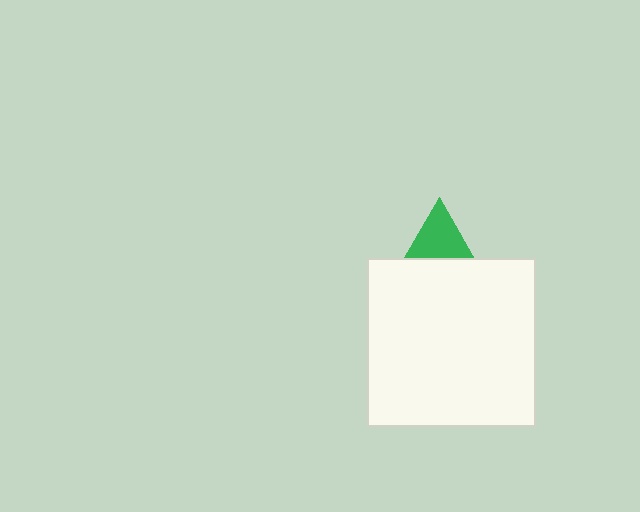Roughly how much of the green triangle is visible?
About half of it is visible (roughly 49%).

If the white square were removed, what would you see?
You would see the complete green triangle.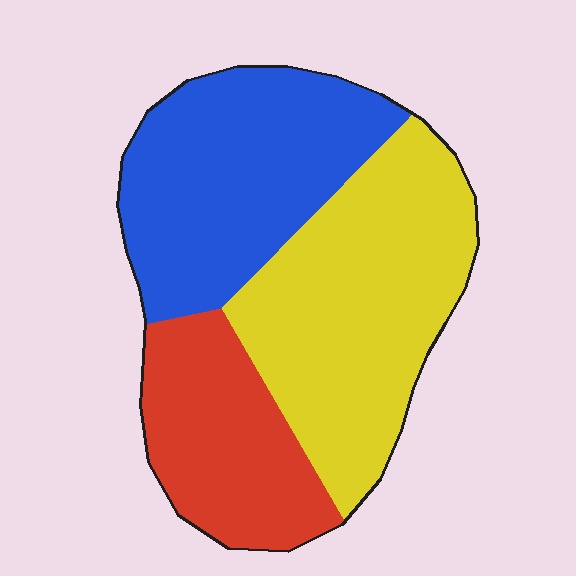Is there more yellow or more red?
Yellow.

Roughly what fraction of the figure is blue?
Blue covers roughly 35% of the figure.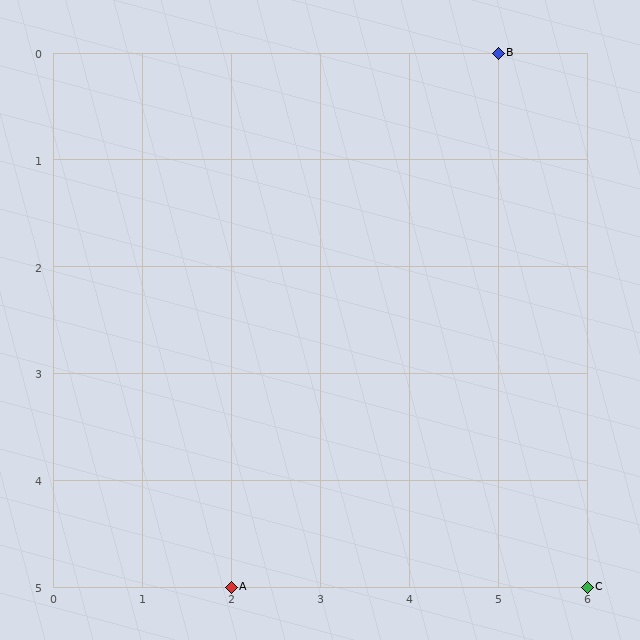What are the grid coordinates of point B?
Point B is at grid coordinates (5, 0).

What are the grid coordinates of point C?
Point C is at grid coordinates (6, 5).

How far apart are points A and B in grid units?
Points A and B are 3 columns and 5 rows apart (about 5.8 grid units diagonally).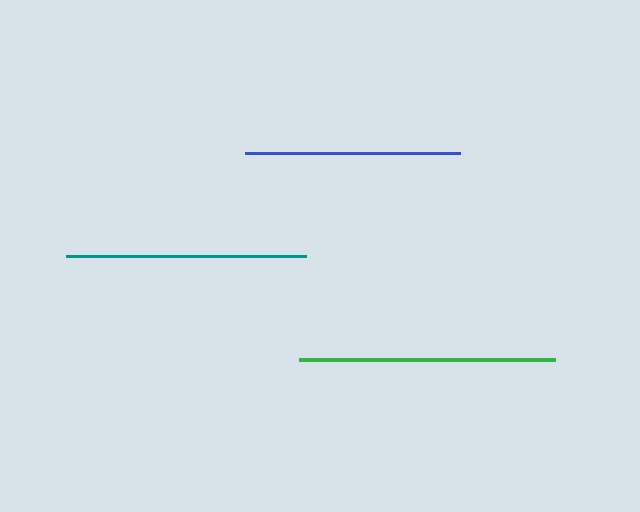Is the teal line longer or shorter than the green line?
The green line is longer than the teal line.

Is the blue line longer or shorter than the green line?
The green line is longer than the blue line.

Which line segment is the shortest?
The blue line is the shortest at approximately 215 pixels.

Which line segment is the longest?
The green line is the longest at approximately 256 pixels.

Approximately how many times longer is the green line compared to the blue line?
The green line is approximately 1.2 times the length of the blue line.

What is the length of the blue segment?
The blue segment is approximately 215 pixels long.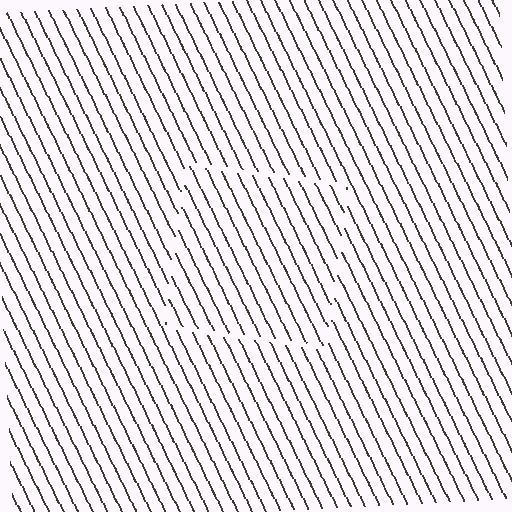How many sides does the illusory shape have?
4 sides — the line-ends trace a square.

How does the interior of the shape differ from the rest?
The interior of the shape contains the same grating, shifted by half a period — the contour is defined by the phase discontinuity where line-ends from the inner and outer gratings abut.